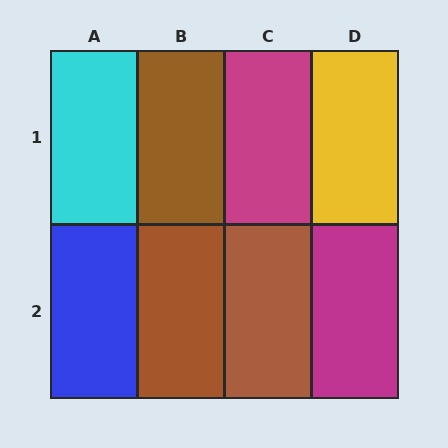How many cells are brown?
3 cells are brown.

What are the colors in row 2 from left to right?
Blue, brown, brown, magenta.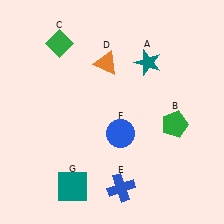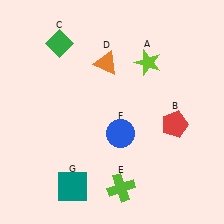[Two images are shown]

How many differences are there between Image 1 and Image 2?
There are 3 differences between the two images.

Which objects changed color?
A changed from teal to lime. B changed from green to red. E changed from blue to lime.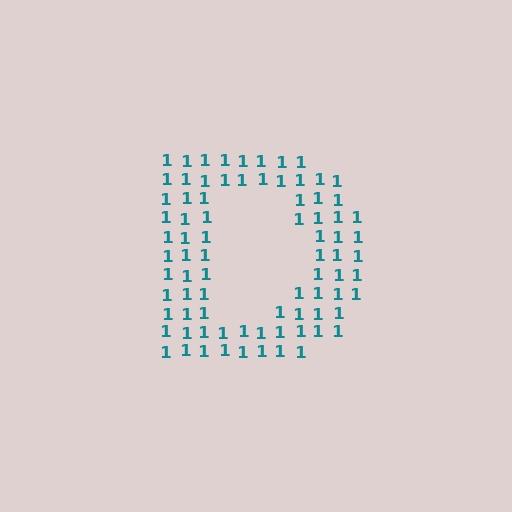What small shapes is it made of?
It is made of small digit 1's.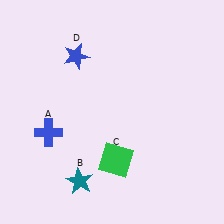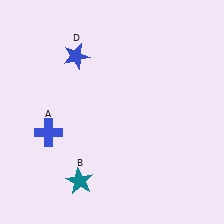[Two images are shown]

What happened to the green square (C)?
The green square (C) was removed in Image 2. It was in the bottom-right area of Image 1.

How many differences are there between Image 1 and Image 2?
There is 1 difference between the two images.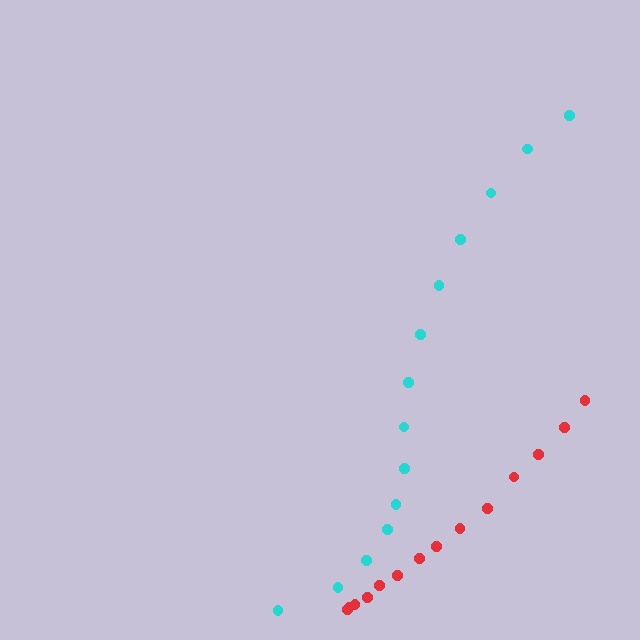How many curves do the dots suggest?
There are 2 distinct paths.